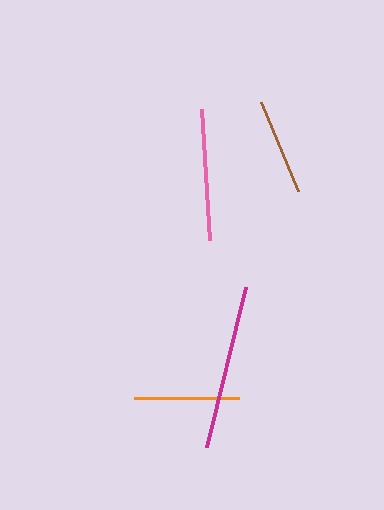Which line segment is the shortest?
The brown line is the shortest at approximately 96 pixels.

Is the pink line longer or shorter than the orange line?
The pink line is longer than the orange line.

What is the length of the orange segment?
The orange segment is approximately 106 pixels long.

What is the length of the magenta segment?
The magenta segment is approximately 165 pixels long.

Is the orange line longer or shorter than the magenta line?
The magenta line is longer than the orange line.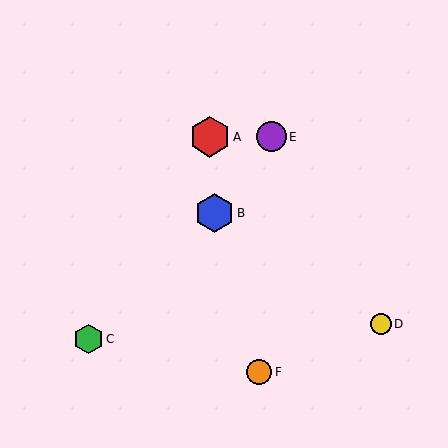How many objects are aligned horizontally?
2 objects (A, E) are aligned horizontally.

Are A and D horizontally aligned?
No, A is at y≈137 and D is at y≈324.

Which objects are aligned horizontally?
Objects A, E are aligned horizontally.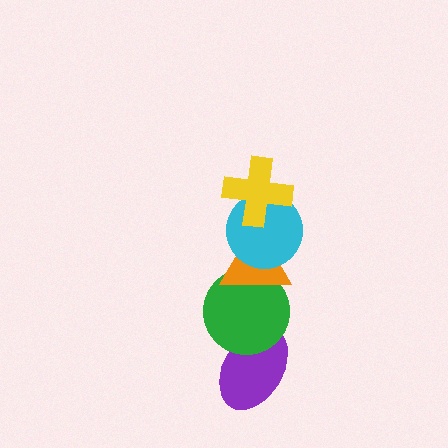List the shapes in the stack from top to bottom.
From top to bottom: the yellow cross, the cyan circle, the orange triangle, the green circle, the purple ellipse.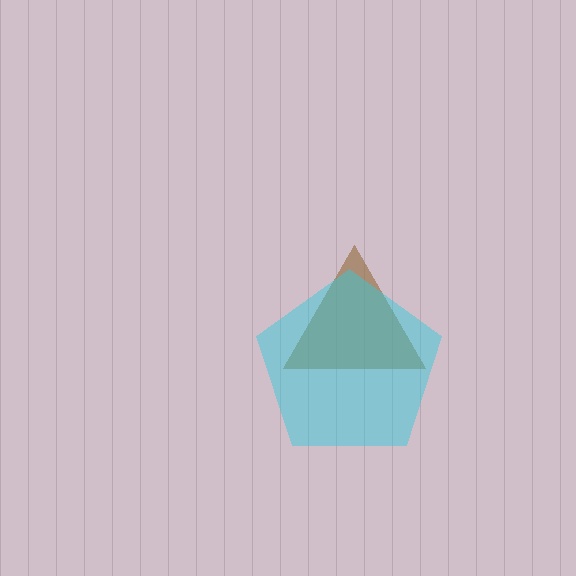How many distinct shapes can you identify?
There are 2 distinct shapes: a brown triangle, a cyan pentagon.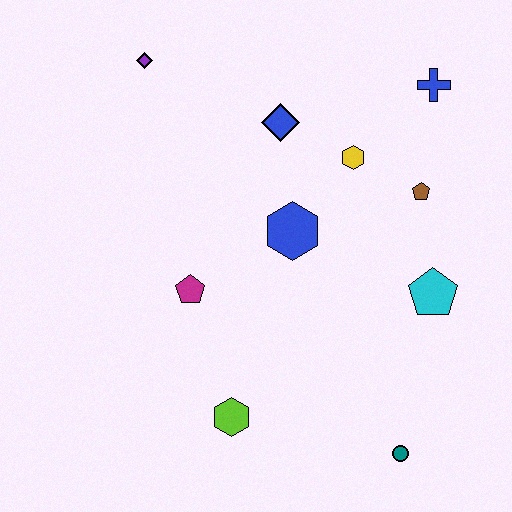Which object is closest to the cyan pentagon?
The brown pentagon is closest to the cyan pentagon.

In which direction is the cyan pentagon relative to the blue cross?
The cyan pentagon is below the blue cross.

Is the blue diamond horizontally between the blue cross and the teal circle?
No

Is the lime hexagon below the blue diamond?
Yes